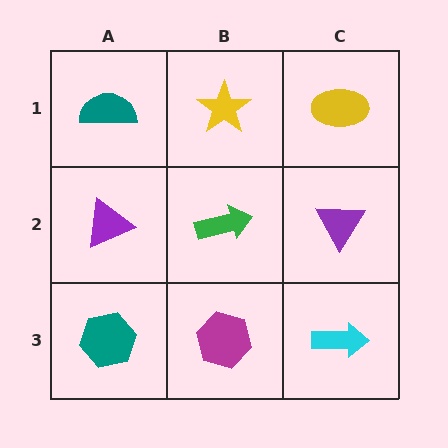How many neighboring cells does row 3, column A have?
2.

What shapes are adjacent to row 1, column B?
A green arrow (row 2, column B), a teal semicircle (row 1, column A), a yellow ellipse (row 1, column C).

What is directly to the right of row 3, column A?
A magenta hexagon.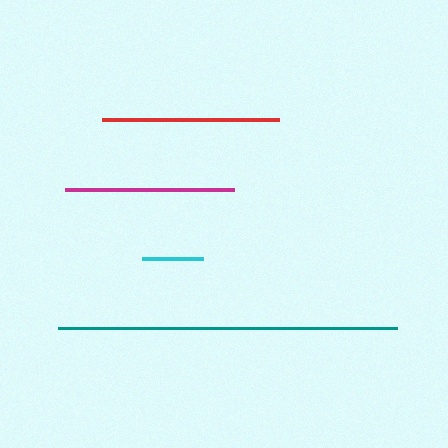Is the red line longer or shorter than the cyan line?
The red line is longer than the cyan line.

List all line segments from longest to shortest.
From longest to shortest: teal, red, magenta, cyan.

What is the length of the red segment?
The red segment is approximately 177 pixels long.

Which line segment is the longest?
The teal line is the longest at approximately 338 pixels.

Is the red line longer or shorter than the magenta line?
The red line is longer than the magenta line.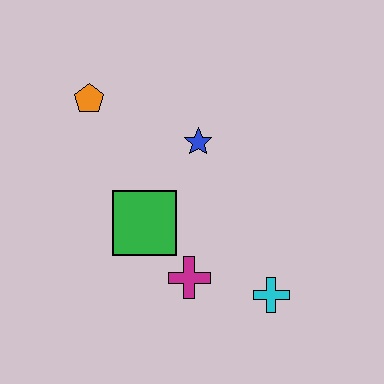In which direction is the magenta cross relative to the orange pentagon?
The magenta cross is below the orange pentagon.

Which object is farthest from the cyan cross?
The orange pentagon is farthest from the cyan cross.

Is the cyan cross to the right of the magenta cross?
Yes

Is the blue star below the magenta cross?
No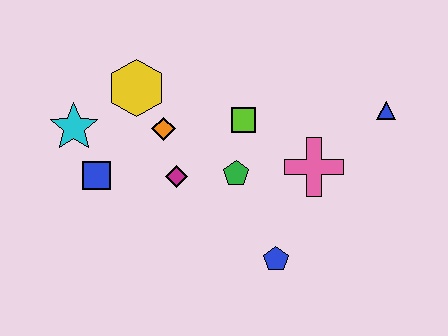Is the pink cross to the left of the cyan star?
No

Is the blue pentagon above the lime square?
No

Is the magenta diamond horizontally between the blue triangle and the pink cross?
No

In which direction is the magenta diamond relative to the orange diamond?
The magenta diamond is below the orange diamond.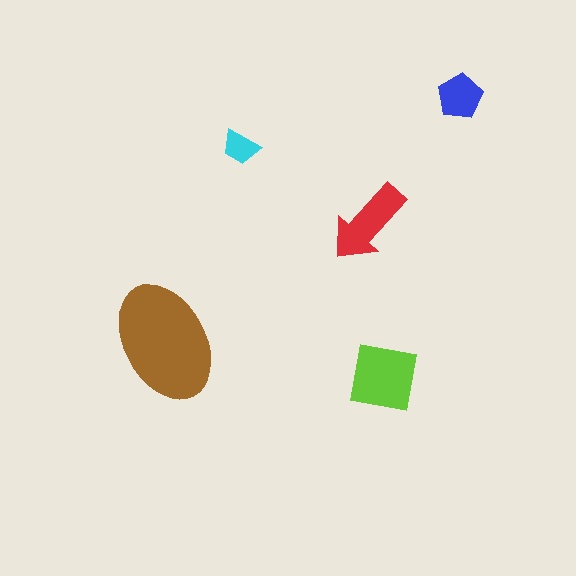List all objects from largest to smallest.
The brown ellipse, the lime square, the red arrow, the blue pentagon, the cyan trapezoid.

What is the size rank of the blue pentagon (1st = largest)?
4th.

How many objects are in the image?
There are 5 objects in the image.